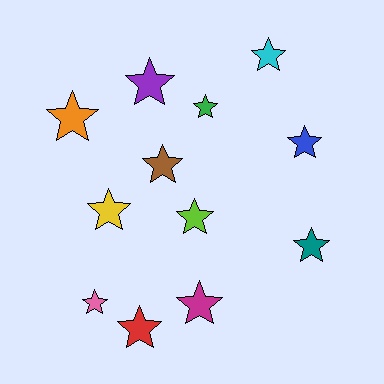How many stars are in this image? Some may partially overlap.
There are 12 stars.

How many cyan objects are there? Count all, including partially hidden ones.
There is 1 cyan object.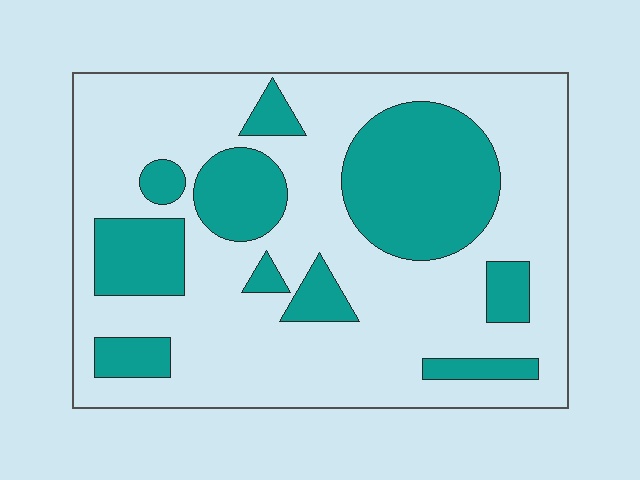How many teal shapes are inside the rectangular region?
10.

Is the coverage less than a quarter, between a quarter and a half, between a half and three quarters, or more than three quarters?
Between a quarter and a half.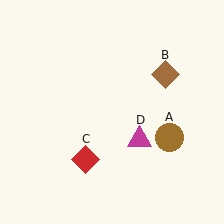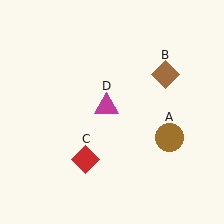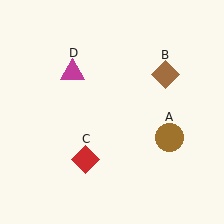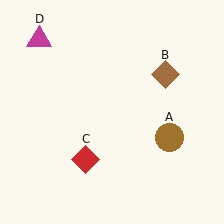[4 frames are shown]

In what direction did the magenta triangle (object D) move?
The magenta triangle (object D) moved up and to the left.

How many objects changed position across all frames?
1 object changed position: magenta triangle (object D).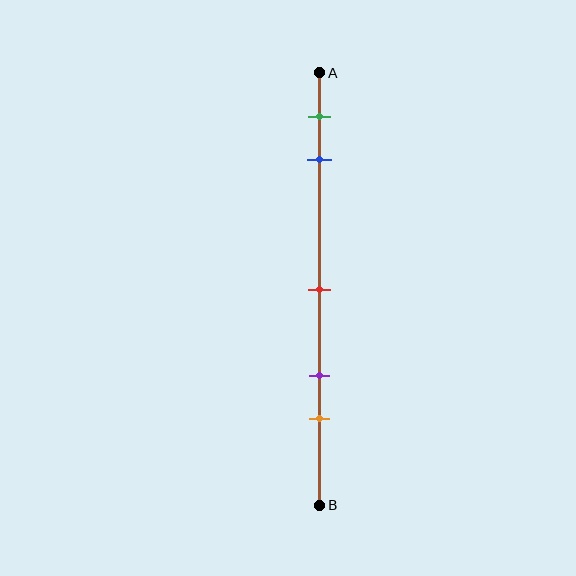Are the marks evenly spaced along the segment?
No, the marks are not evenly spaced.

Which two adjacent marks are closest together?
The green and blue marks are the closest adjacent pair.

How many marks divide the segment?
There are 5 marks dividing the segment.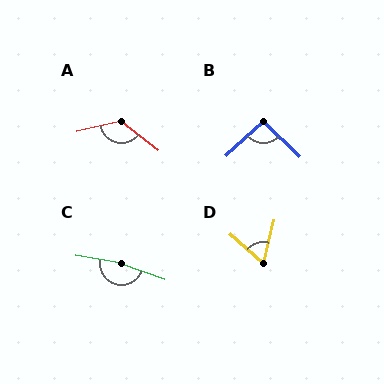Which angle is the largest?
C, at approximately 169 degrees.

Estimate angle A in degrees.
Approximately 129 degrees.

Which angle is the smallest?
D, at approximately 63 degrees.